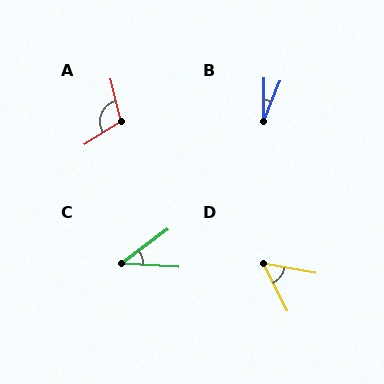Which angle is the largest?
A, at approximately 107 degrees.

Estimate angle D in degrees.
Approximately 53 degrees.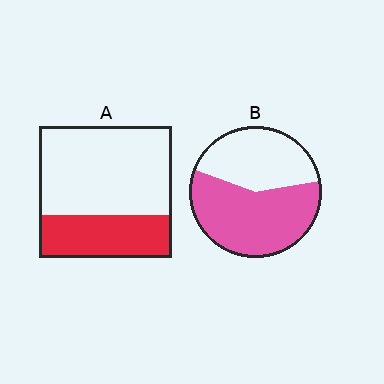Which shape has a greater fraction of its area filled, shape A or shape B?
Shape B.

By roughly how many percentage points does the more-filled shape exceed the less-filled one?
By roughly 25 percentage points (B over A).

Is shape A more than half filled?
No.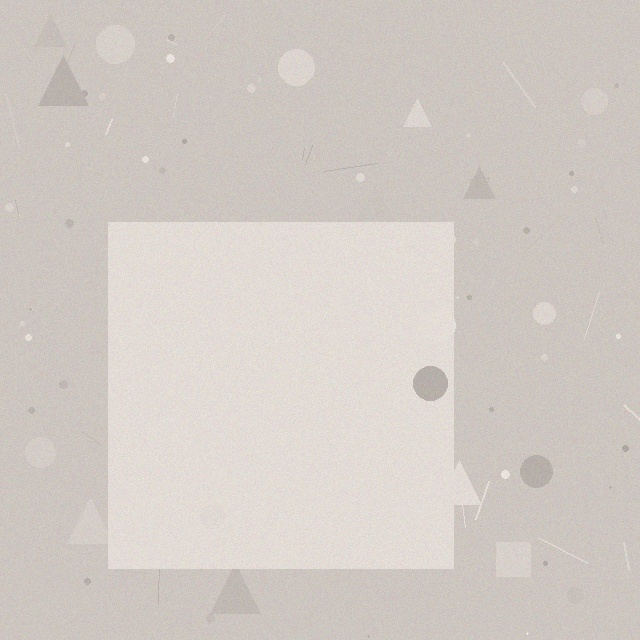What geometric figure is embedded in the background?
A square is embedded in the background.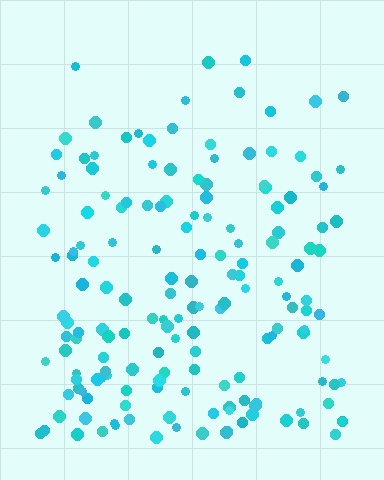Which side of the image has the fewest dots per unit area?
The top.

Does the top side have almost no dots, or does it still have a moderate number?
Still a moderate number, just noticeably fewer than the bottom.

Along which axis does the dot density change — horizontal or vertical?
Vertical.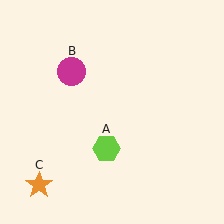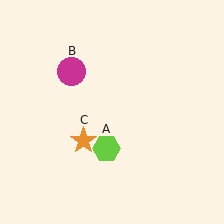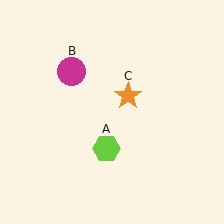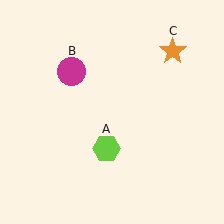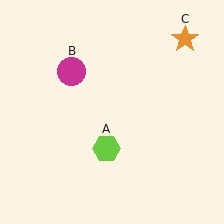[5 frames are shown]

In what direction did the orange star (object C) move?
The orange star (object C) moved up and to the right.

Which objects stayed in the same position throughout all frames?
Lime hexagon (object A) and magenta circle (object B) remained stationary.